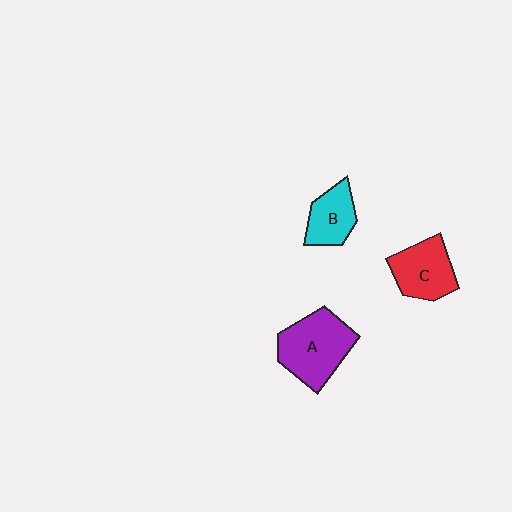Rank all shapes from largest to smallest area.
From largest to smallest: A (purple), C (red), B (cyan).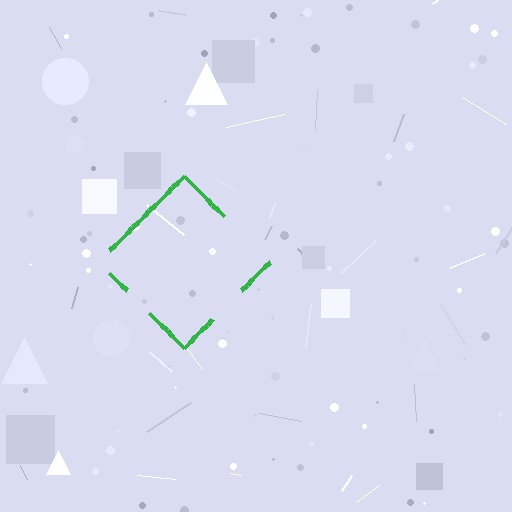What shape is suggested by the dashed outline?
The dashed outline suggests a diamond.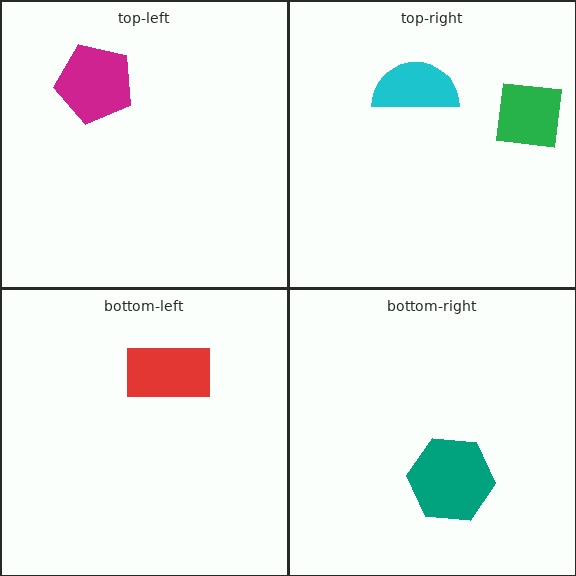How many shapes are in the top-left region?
1.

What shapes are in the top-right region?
The cyan semicircle, the green square.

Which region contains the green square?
The top-right region.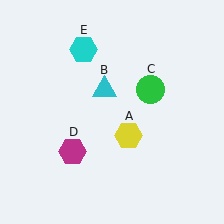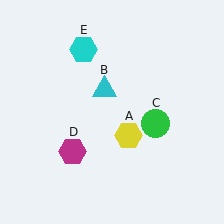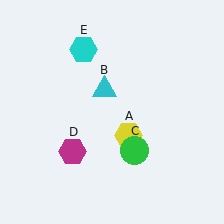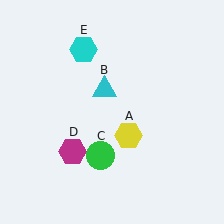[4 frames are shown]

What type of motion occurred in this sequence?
The green circle (object C) rotated clockwise around the center of the scene.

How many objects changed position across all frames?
1 object changed position: green circle (object C).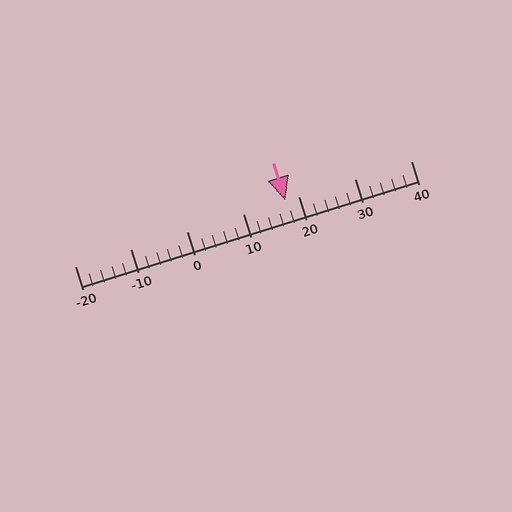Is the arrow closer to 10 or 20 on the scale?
The arrow is closer to 20.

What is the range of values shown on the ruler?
The ruler shows values from -20 to 40.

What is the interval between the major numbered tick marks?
The major tick marks are spaced 10 units apart.